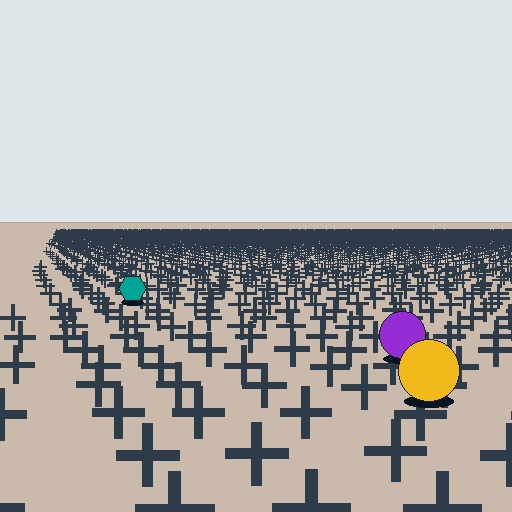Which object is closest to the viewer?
The yellow circle is closest. The texture marks near it are larger and more spread out.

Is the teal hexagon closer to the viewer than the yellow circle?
No. The yellow circle is closer — you can tell from the texture gradient: the ground texture is coarser near it.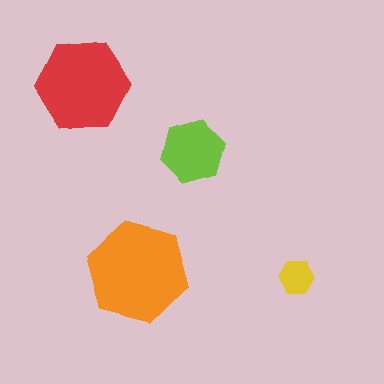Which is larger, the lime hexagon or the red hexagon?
The red one.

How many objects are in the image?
There are 4 objects in the image.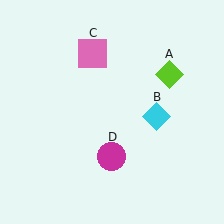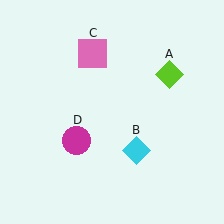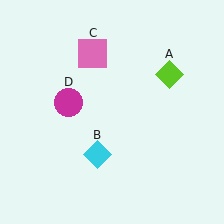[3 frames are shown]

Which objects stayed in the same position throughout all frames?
Lime diamond (object A) and pink square (object C) remained stationary.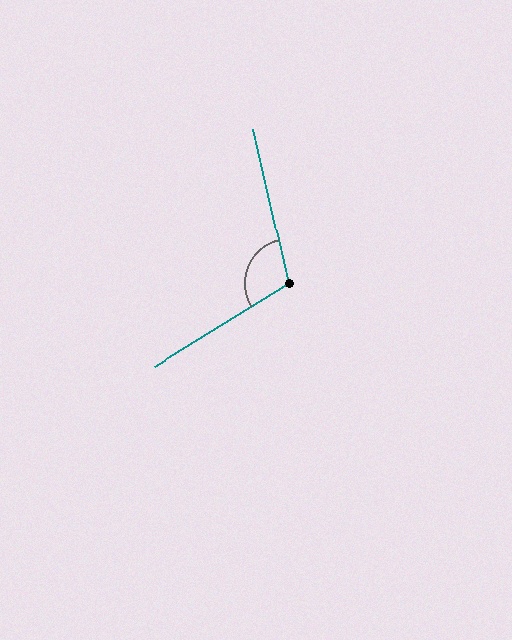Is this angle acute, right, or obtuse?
It is obtuse.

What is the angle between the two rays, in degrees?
Approximately 109 degrees.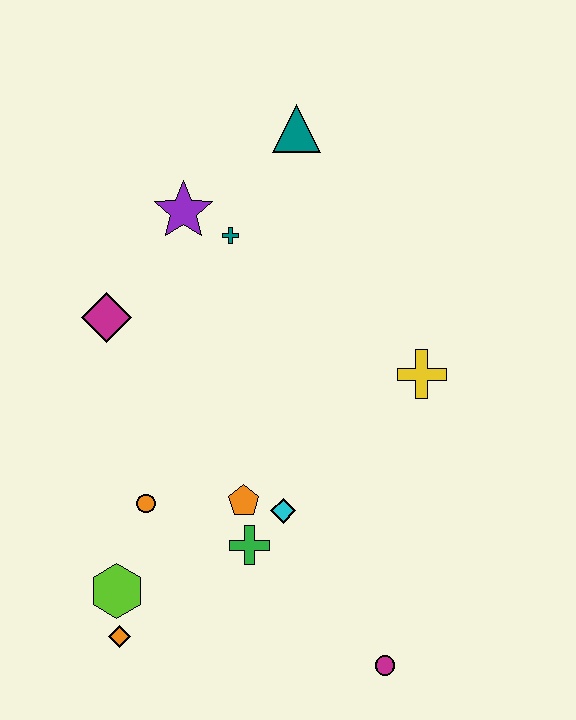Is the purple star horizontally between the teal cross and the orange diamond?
Yes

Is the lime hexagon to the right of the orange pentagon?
No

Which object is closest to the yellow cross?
The cyan diamond is closest to the yellow cross.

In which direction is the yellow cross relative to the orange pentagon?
The yellow cross is to the right of the orange pentagon.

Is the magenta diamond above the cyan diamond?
Yes